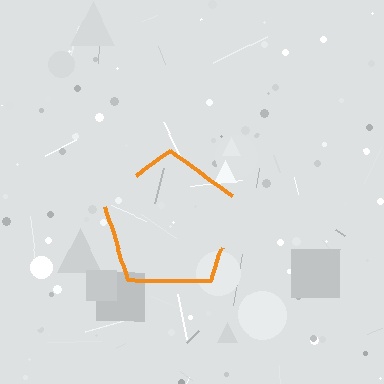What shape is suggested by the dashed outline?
The dashed outline suggests a pentagon.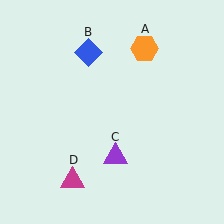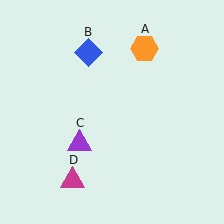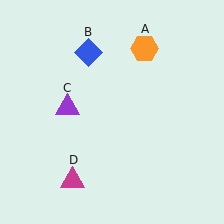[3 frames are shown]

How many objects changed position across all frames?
1 object changed position: purple triangle (object C).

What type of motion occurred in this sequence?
The purple triangle (object C) rotated clockwise around the center of the scene.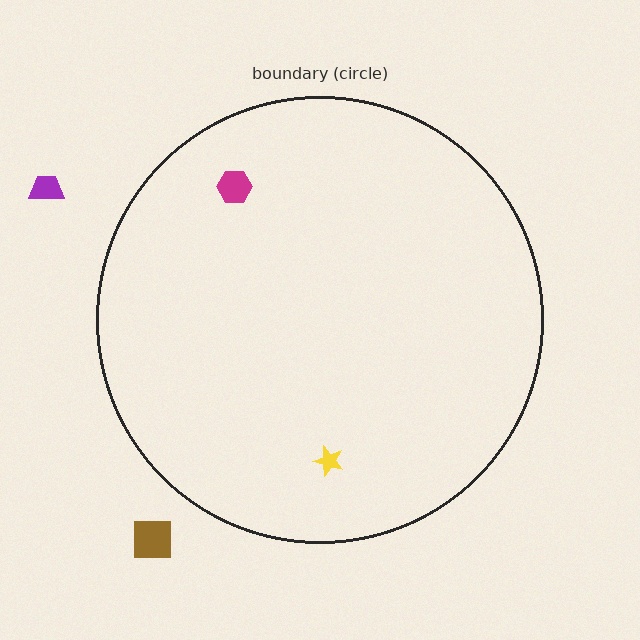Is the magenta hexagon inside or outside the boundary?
Inside.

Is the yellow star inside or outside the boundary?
Inside.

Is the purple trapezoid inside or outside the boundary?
Outside.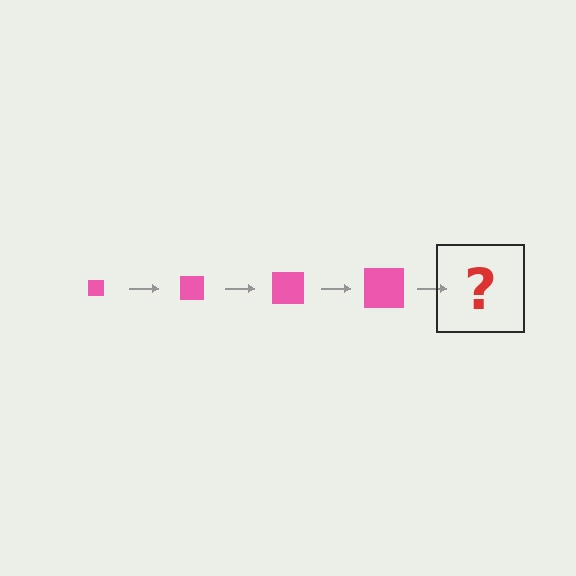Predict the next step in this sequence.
The next step is a pink square, larger than the previous one.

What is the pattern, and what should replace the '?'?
The pattern is that the square gets progressively larger each step. The '?' should be a pink square, larger than the previous one.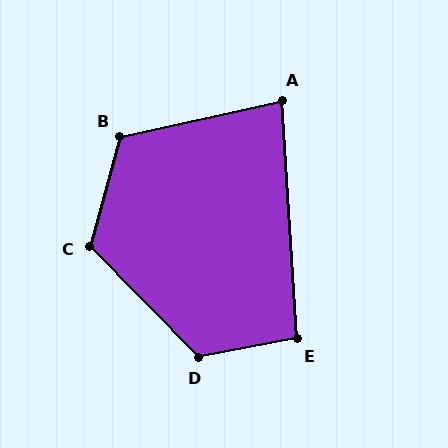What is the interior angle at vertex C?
Approximately 120 degrees (obtuse).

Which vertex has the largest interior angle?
D, at approximately 123 degrees.